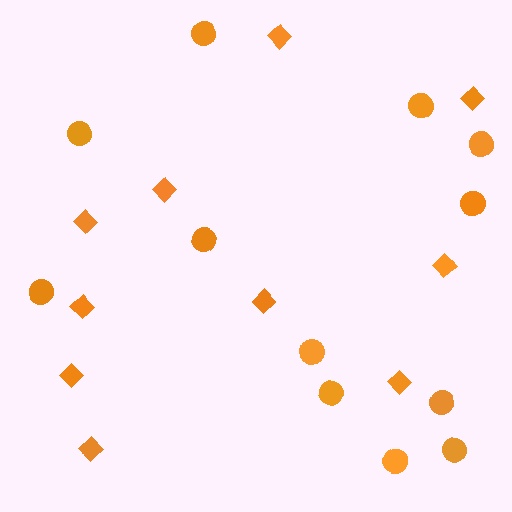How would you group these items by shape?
There are 2 groups: one group of circles (12) and one group of diamonds (10).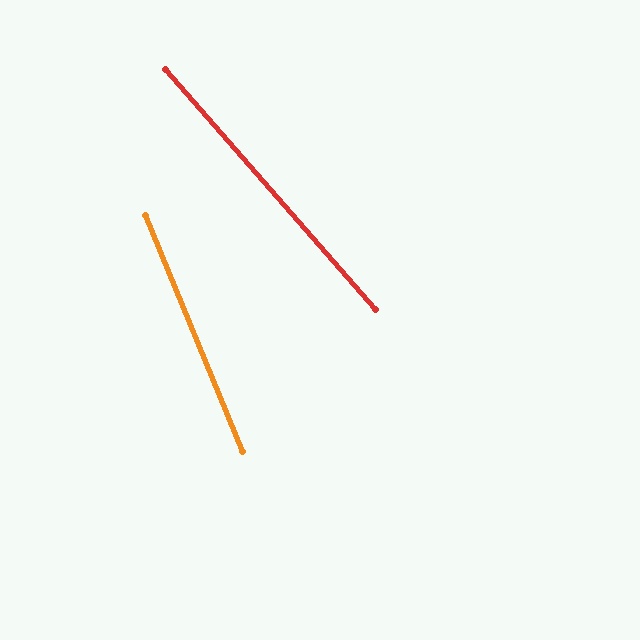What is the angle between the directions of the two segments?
Approximately 19 degrees.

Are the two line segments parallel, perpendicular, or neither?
Neither parallel nor perpendicular — they differ by about 19°.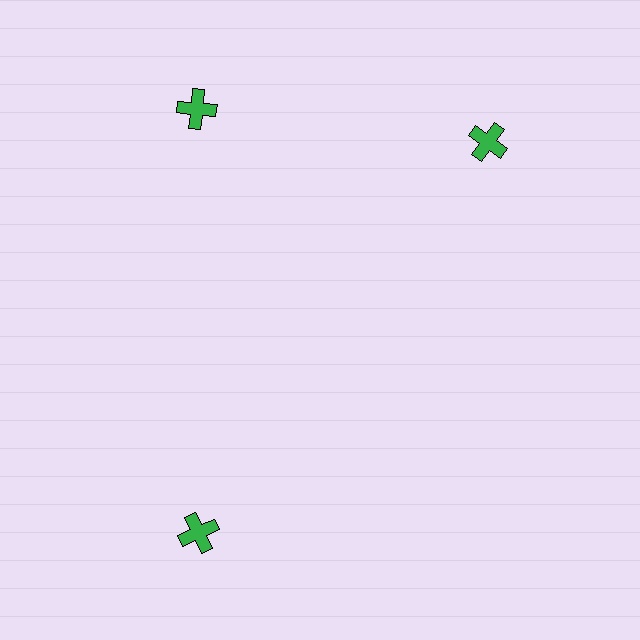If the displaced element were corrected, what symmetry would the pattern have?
It would have 3-fold rotational symmetry — the pattern would map onto itself every 120 degrees.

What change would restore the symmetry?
The symmetry would be restored by rotating it back into even spacing with its neighbors so that all 3 crosses sit at equal angles and equal distance from the center.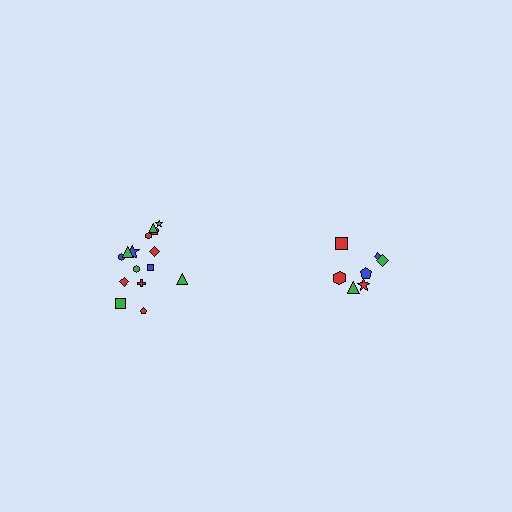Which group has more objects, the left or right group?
The left group.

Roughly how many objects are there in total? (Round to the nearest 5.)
Roughly 20 objects in total.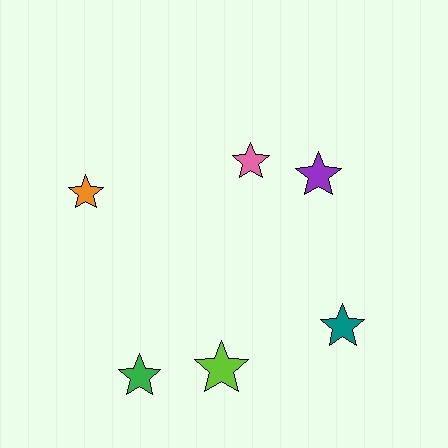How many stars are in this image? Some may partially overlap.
There are 6 stars.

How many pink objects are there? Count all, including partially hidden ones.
There is 1 pink object.